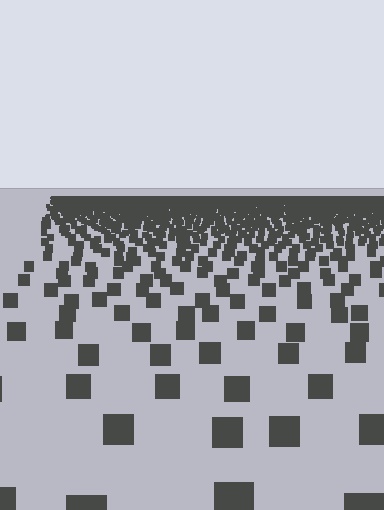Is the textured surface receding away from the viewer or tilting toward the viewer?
The surface is receding away from the viewer. Texture elements get smaller and denser toward the top.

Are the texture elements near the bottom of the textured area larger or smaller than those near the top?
Larger. Near the bottom, elements are closer to the viewer and appear at a bigger on-screen size.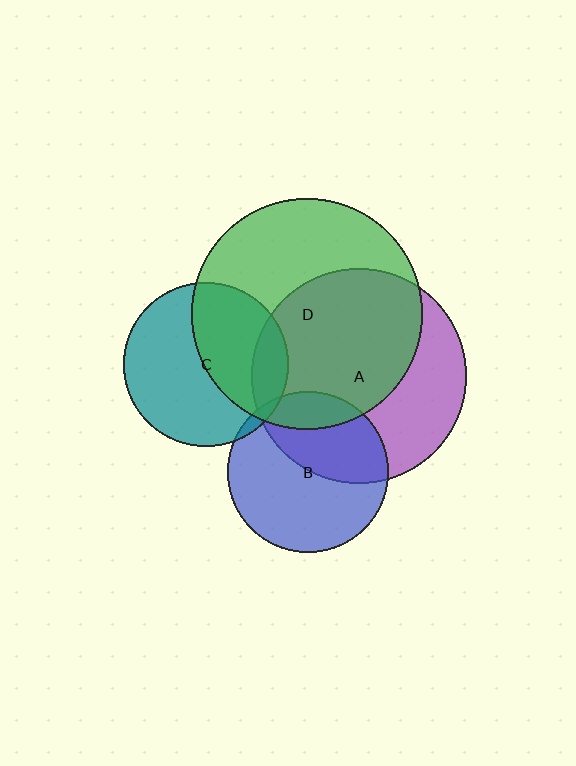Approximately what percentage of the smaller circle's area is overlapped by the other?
Approximately 15%.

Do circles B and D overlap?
Yes.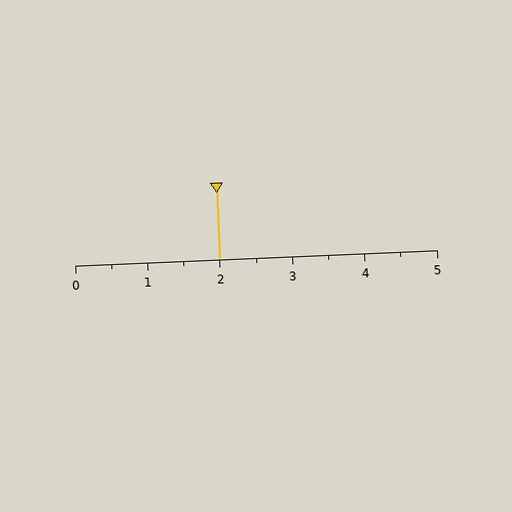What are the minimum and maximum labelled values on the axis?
The axis runs from 0 to 5.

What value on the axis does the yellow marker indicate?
The marker indicates approximately 2.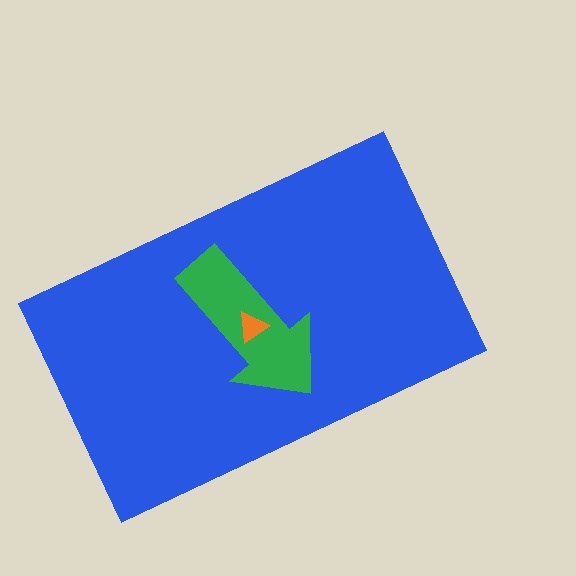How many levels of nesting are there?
3.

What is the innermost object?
The orange triangle.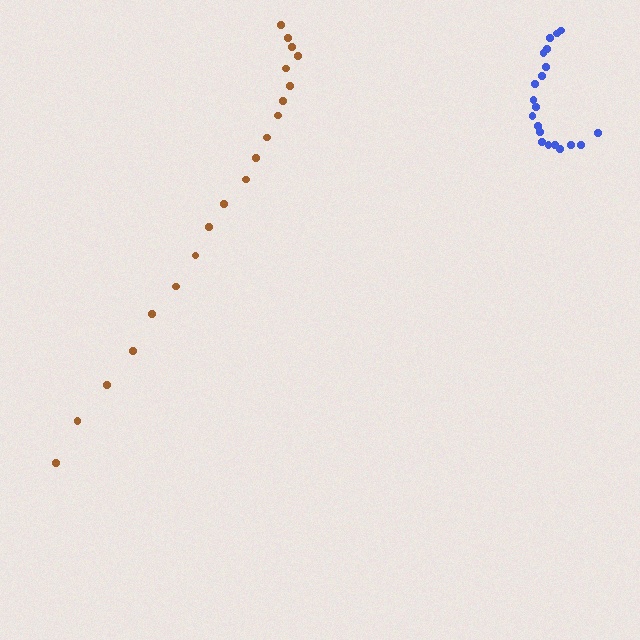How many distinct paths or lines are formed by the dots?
There are 2 distinct paths.